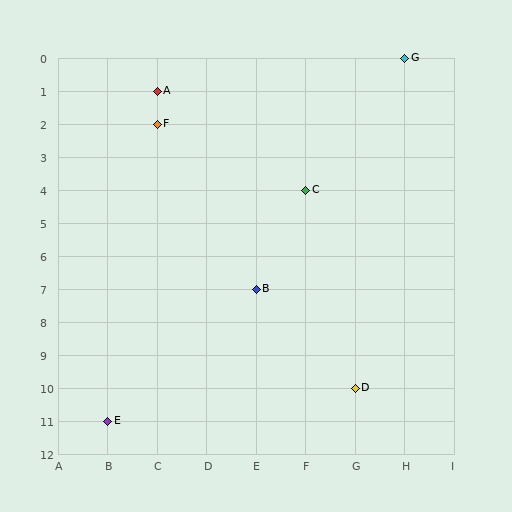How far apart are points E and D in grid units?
Points E and D are 5 columns and 1 row apart (about 5.1 grid units diagonally).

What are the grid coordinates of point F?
Point F is at grid coordinates (C, 2).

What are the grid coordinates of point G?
Point G is at grid coordinates (H, 0).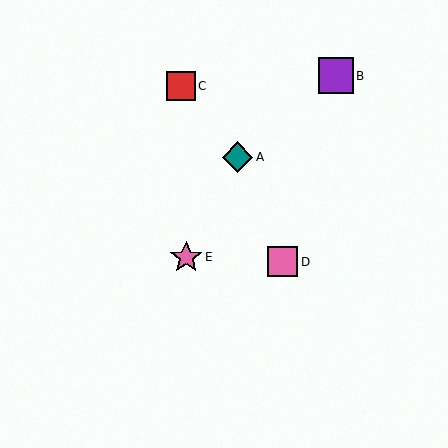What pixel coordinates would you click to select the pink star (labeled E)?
Click at (186, 257) to select the pink star E.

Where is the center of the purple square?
The center of the purple square is at (336, 76).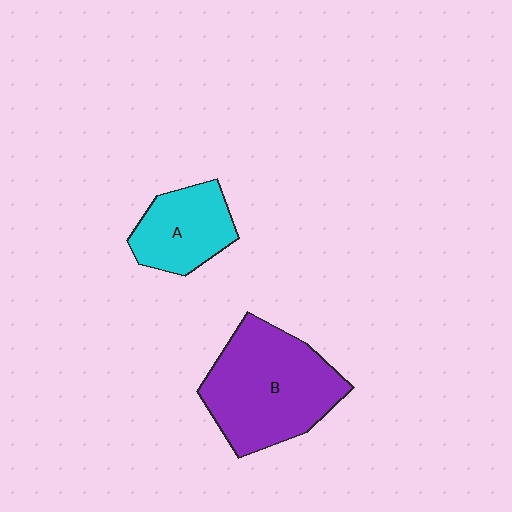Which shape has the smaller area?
Shape A (cyan).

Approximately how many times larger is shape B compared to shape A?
Approximately 1.8 times.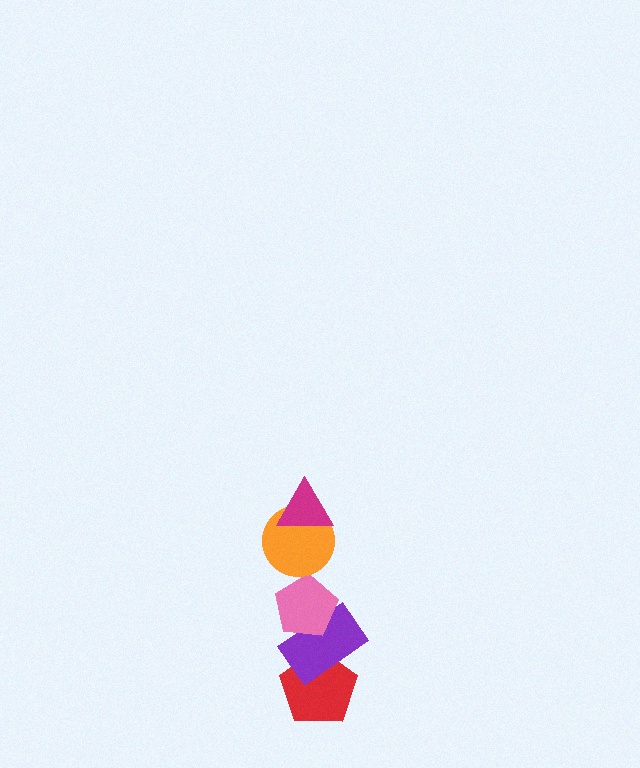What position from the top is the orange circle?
The orange circle is 2nd from the top.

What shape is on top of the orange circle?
The magenta triangle is on top of the orange circle.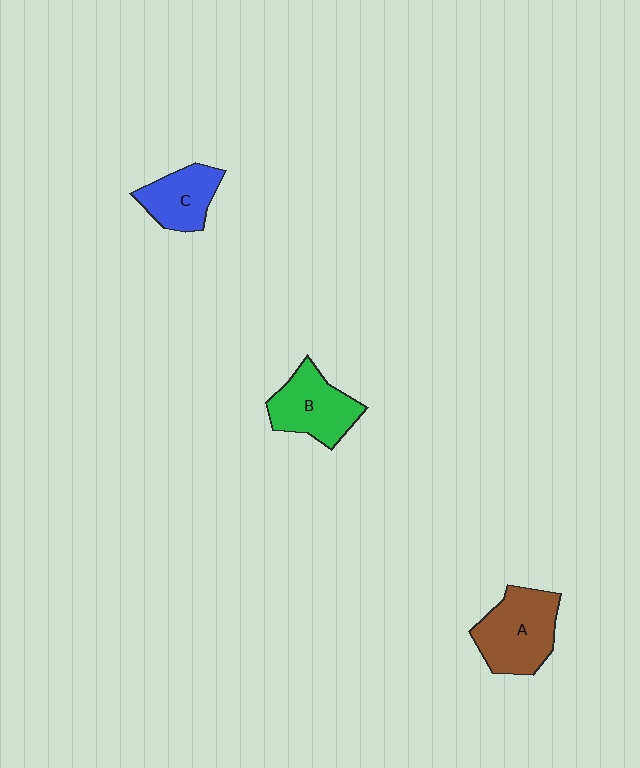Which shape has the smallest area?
Shape C (blue).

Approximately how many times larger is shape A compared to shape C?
Approximately 1.4 times.